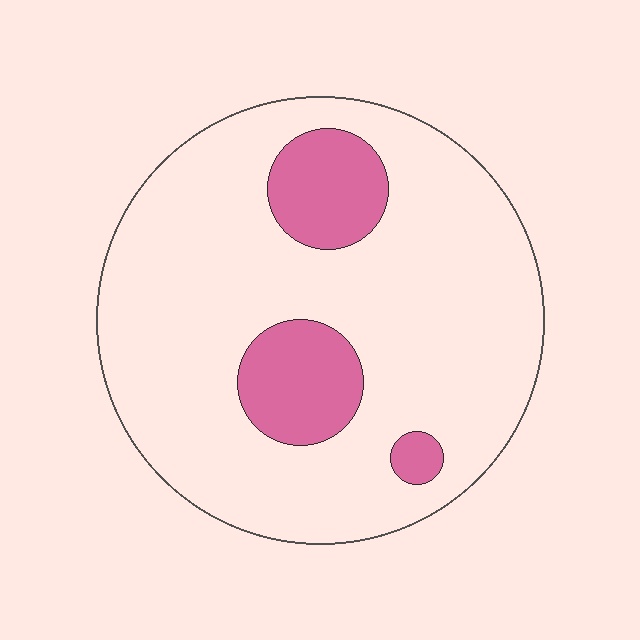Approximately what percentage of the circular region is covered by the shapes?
Approximately 15%.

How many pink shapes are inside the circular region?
3.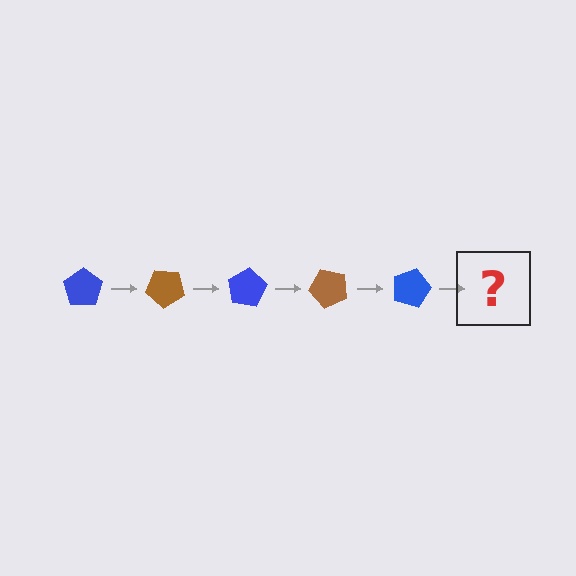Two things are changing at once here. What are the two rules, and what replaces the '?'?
The two rules are that it rotates 40 degrees each step and the color cycles through blue and brown. The '?' should be a brown pentagon, rotated 200 degrees from the start.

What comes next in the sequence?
The next element should be a brown pentagon, rotated 200 degrees from the start.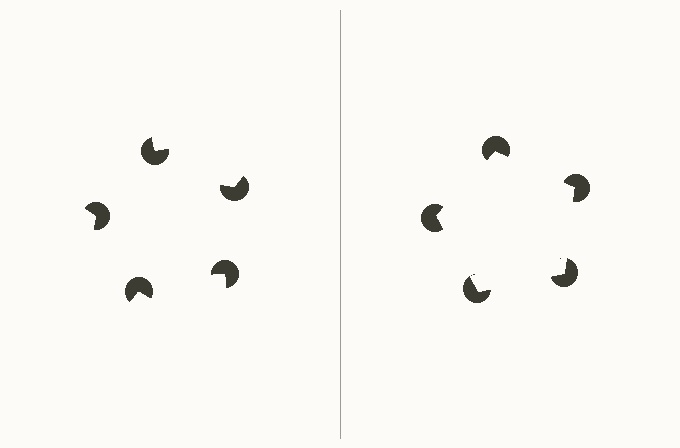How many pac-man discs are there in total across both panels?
10 — 5 on each side.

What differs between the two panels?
The pac-man discs are positioned identically on both sides; only the wedge orientations differ. On the right they align to a pentagon; on the left they are misaligned.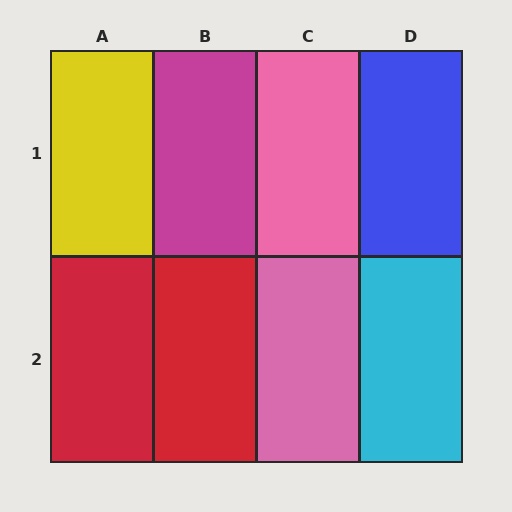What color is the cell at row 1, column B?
Magenta.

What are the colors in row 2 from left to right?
Red, red, pink, cyan.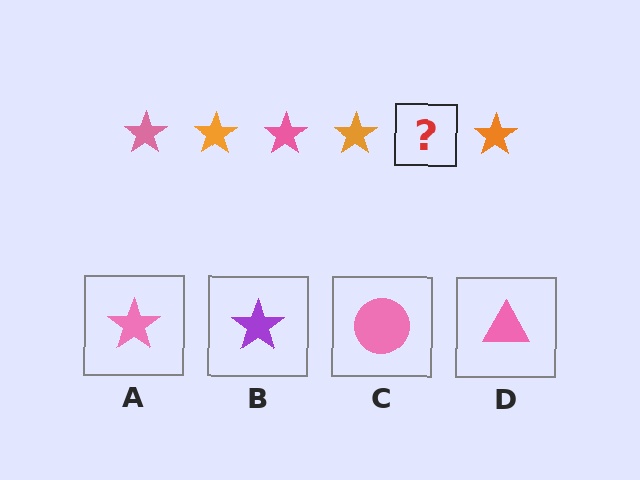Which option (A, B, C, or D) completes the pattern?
A.